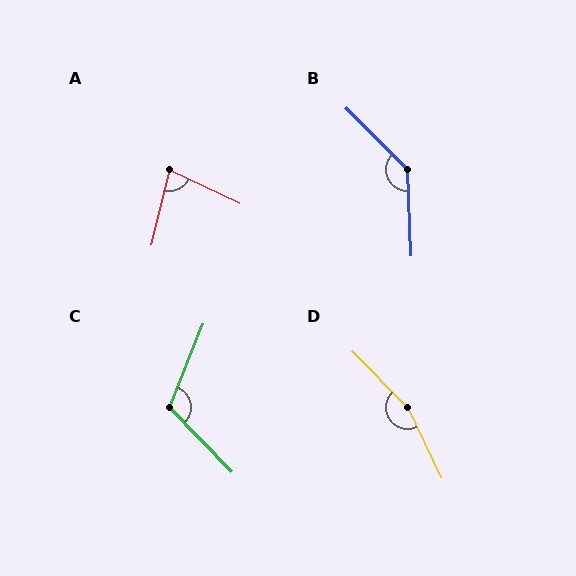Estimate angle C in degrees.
Approximately 114 degrees.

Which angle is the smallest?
A, at approximately 79 degrees.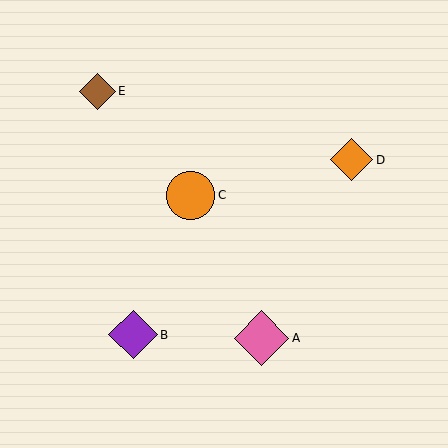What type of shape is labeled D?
Shape D is an orange diamond.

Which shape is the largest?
The pink diamond (labeled A) is the largest.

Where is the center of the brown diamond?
The center of the brown diamond is at (97, 91).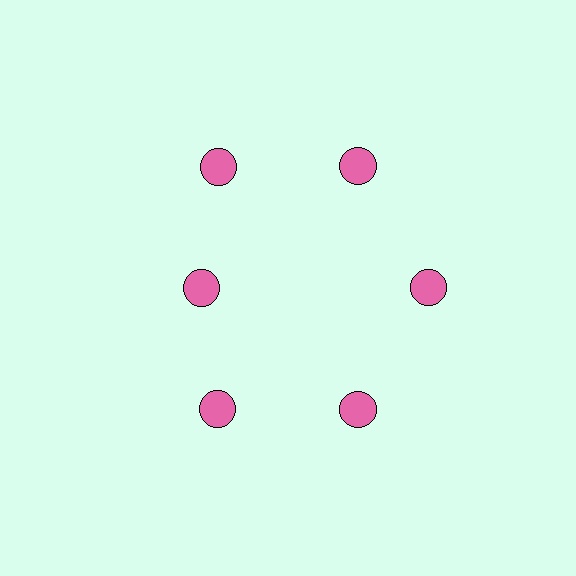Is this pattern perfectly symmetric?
No. The 6 pink circles are arranged in a ring, but one element near the 9 o'clock position is pulled inward toward the center, breaking the 6-fold rotational symmetry.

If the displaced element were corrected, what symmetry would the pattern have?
It would have 6-fold rotational symmetry — the pattern would map onto itself every 60 degrees.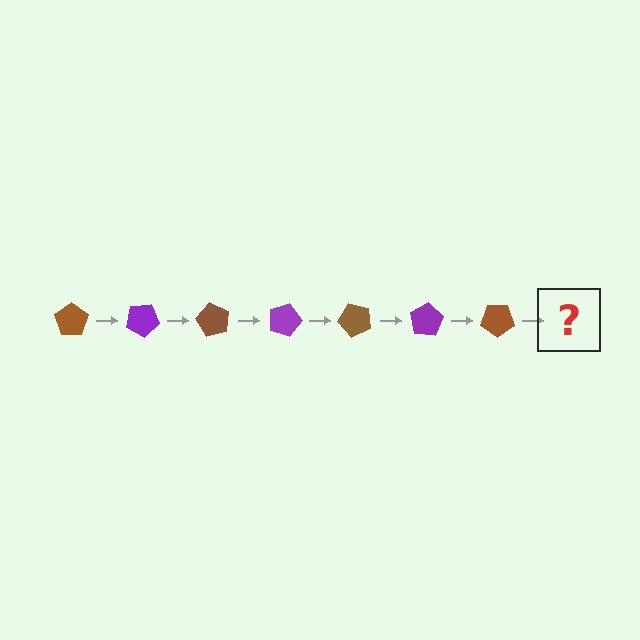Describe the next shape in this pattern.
It should be a purple pentagon, rotated 210 degrees from the start.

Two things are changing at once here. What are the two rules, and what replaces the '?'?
The two rules are that it rotates 30 degrees each step and the color cycles through brown and purple. The '?' should be a purple pentagon, rotated 210 degrees from the start.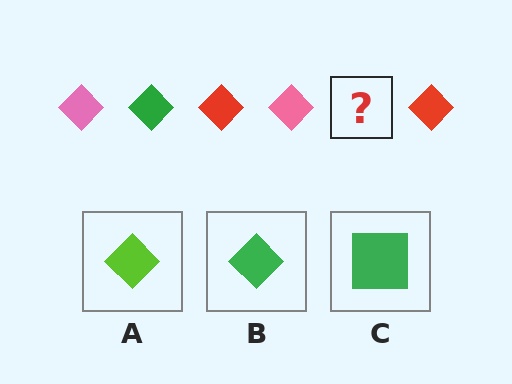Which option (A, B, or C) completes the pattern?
B.